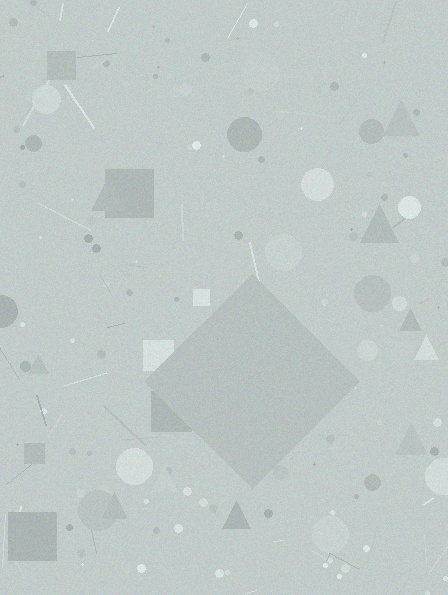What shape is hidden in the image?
A diamond is hidden in the image.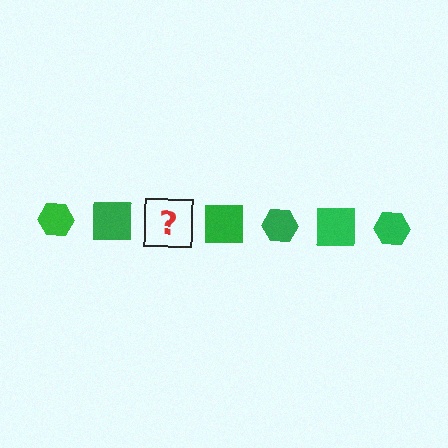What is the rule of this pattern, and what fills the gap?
The rule is that the pattern cycles through hexagon, square shapes in green. The gap should be filled with a green hexagon.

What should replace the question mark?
The question mark should be replaced with a green hexagon.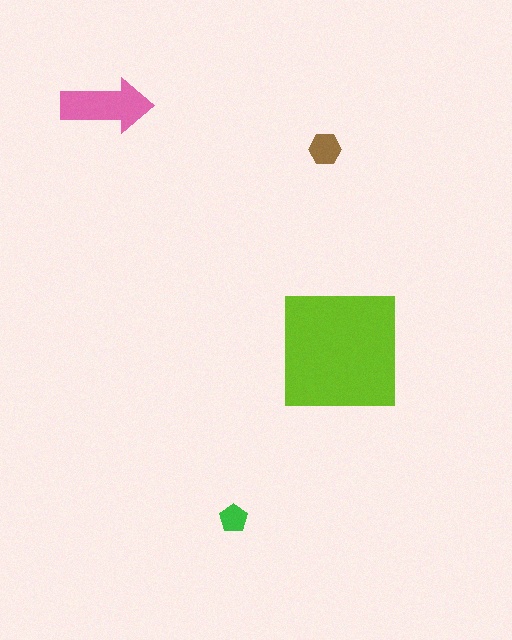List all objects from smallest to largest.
The green pentagon, the brown hexagon, the pink arrow, the lime square.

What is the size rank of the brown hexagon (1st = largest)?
3rd.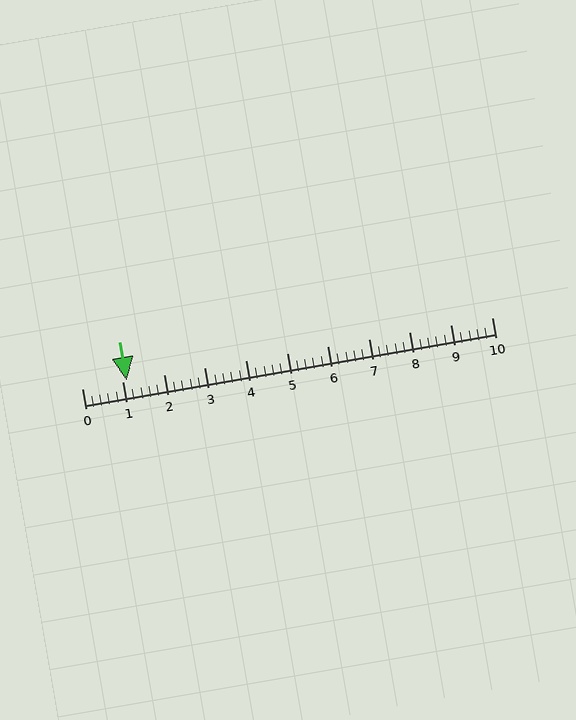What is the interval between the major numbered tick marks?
The major tick marks are spaced 1 units apart.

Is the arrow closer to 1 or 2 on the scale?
The arrow is closer to 1.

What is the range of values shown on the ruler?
The ruler shows values from 0 to 10.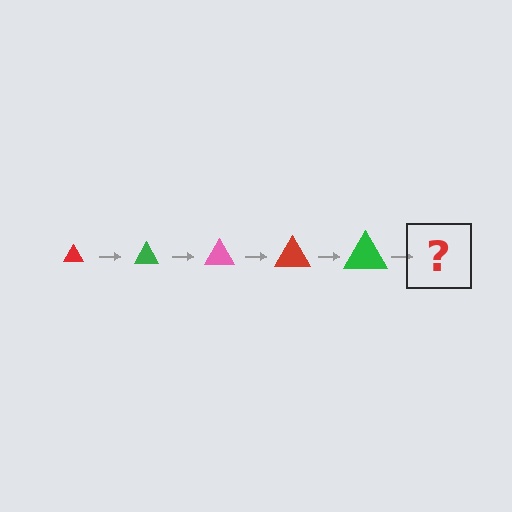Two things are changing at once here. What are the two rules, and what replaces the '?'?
The two rules are that the triangle grows larger each step and the color cycles through red, green, and pink. The '?' should be a pink triangle, larger than the previous one.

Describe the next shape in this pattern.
It should be a pink triangle, larger than the previous one.